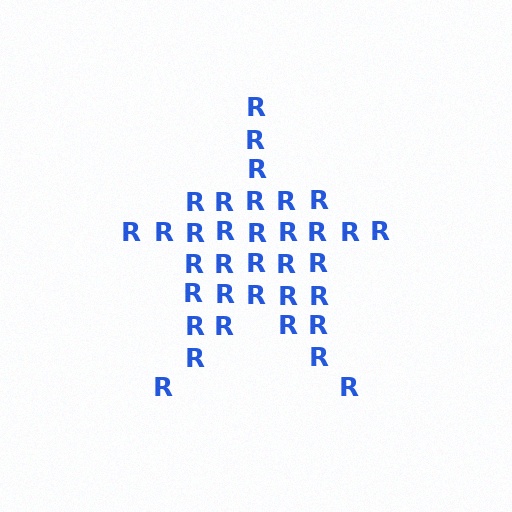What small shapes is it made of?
It is made of small letter R's.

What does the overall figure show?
The overall figure shows a star.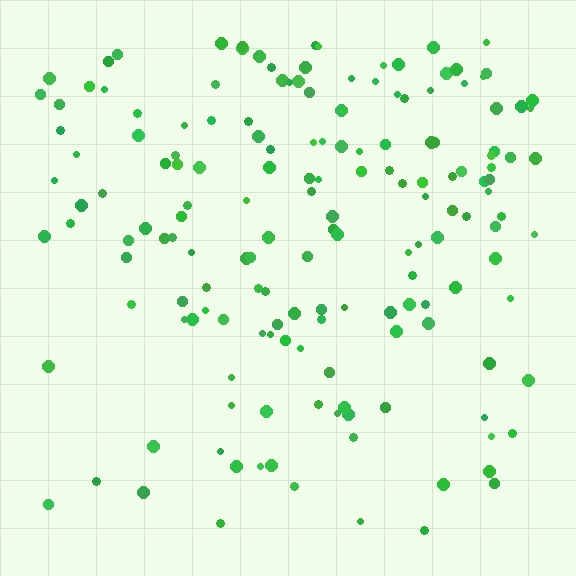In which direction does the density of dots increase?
From bottom to top, with the top side densest.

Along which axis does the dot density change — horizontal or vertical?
Vertical.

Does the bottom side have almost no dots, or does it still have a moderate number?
Still a moderate number, just noticeably fewer than the top.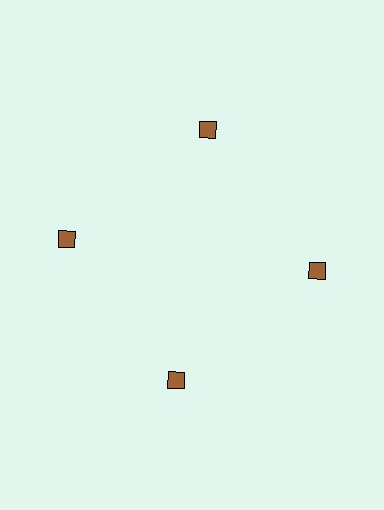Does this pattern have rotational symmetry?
Yes, this pattern has 4-fold rotational symmetry. It looks the same after rotating 90 degrees around the center.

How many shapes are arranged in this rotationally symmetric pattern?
There are 4 shapes, arranged in 4 groups of 1.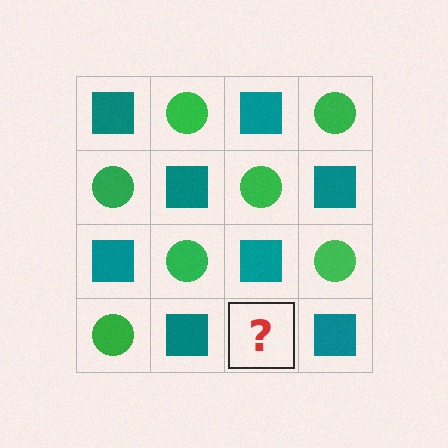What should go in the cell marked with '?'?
The missing cell should contain a green circle.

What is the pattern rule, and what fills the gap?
The rule is that it alternates teal square and green circle in a checkerboard pattern. The gap should be filled with a green circle.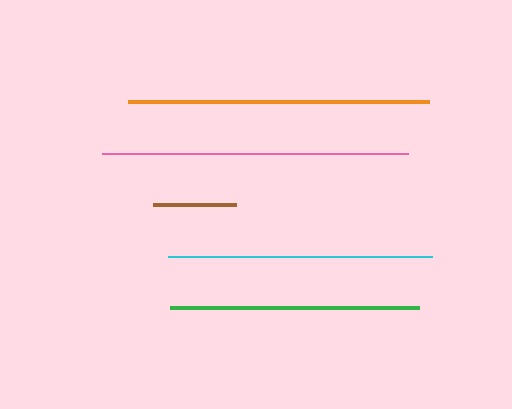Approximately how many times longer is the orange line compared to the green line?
The orange line is approximately 1.2 times the length of the green line.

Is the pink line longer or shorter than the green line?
The pink line is longer than the green line.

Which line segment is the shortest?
The brown line is the shortest at approximately 83 pixels.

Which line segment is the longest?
The pink line is the longest at approximately 306 pixels.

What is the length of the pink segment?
The pink segment is approximately 306 pixels long.